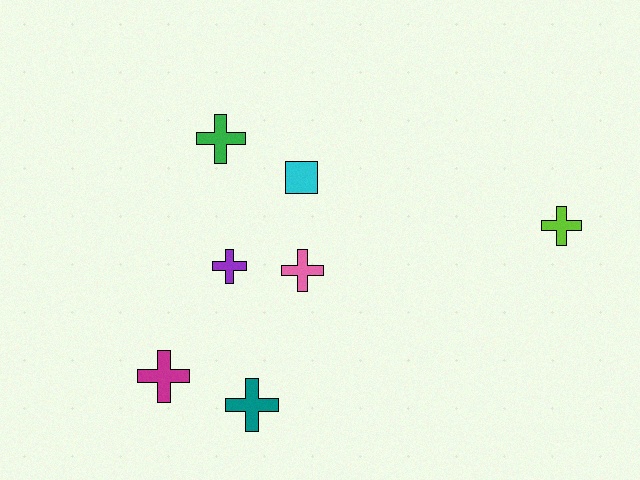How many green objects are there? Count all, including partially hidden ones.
There is 1 green object.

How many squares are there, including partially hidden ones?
There is 1 square.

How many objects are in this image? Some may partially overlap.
There are 7 objects.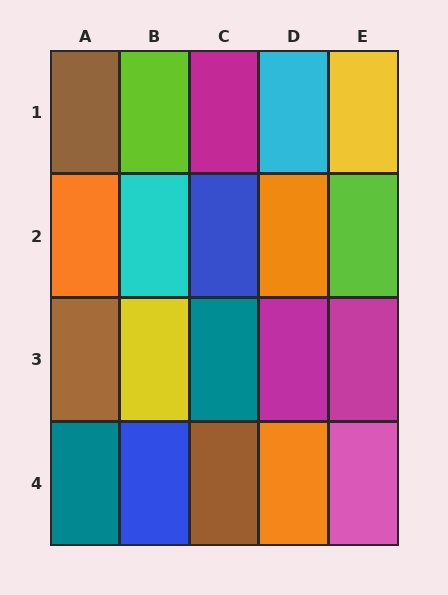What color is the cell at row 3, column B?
Yellow.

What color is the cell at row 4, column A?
Teal.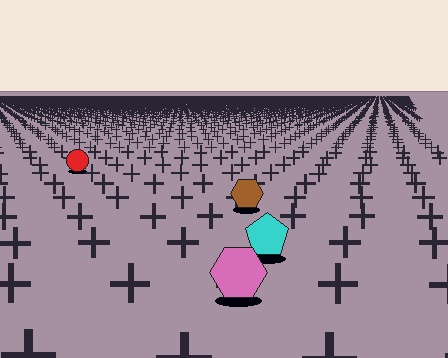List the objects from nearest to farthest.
From nearest to farthest: the pink hexagon, the cyan pentagon, the brown hexagon, the red circle.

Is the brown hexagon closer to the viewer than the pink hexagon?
No. The pink hexagon is closer — you can tell from the texture gradient: the ground texture is coarser near it.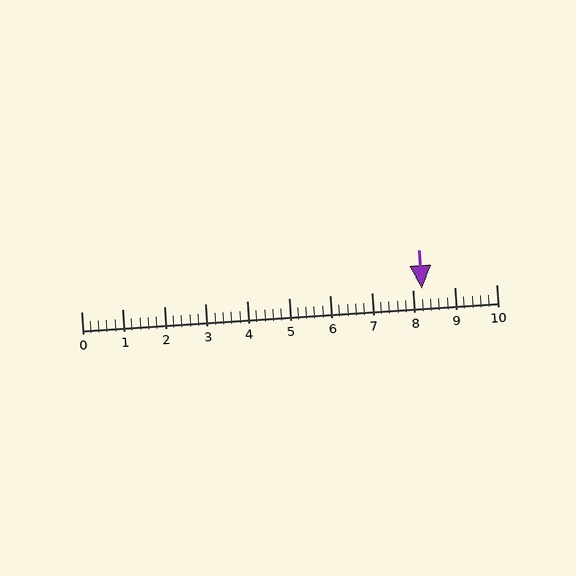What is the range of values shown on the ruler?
The ruler shows values from 0 to 10.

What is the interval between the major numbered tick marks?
The major tick marks are spaced 1 units apart.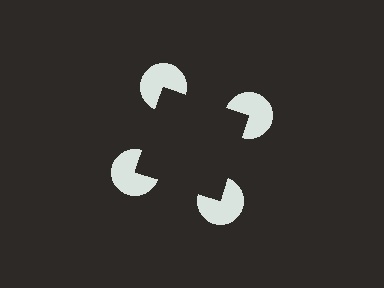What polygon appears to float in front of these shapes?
An illusory square — its edges are inferred from the aligned wedge cuts in the pac-man discs, not physically drawn.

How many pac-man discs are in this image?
There are 4 — one at each vertex of the illusory square.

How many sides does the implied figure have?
4 sides.